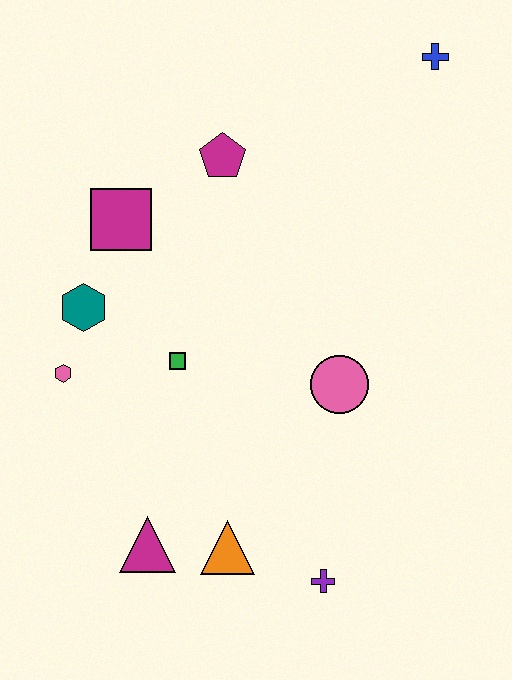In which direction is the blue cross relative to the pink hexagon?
The blue cross is to the right of the pink hexagon.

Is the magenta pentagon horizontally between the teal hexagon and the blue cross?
Yes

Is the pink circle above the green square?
No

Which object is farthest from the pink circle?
The blue cross is farthest from the pink circle.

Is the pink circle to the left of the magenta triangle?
No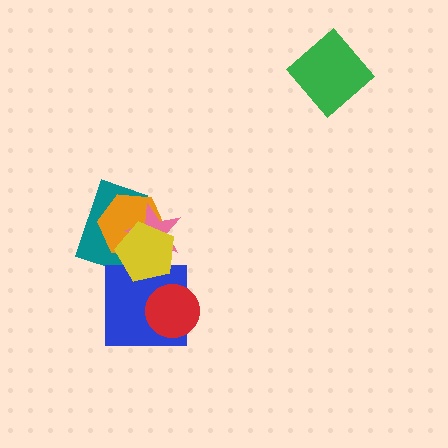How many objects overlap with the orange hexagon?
3 objects overlap with the orange hexagon.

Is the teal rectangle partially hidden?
Yes, it is partially covered by another shape.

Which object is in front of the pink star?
The yellow pentagon is in front of the pink star.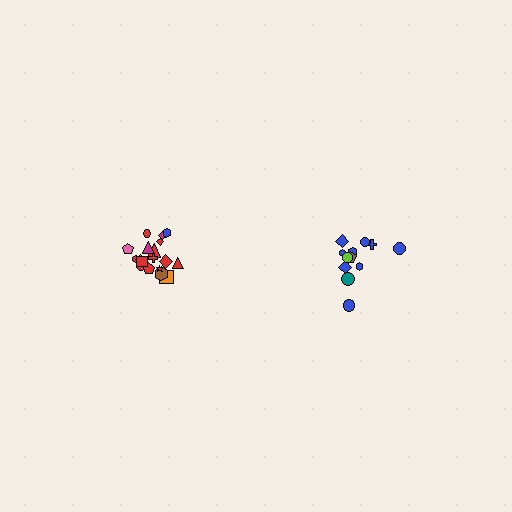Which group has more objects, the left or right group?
The left group.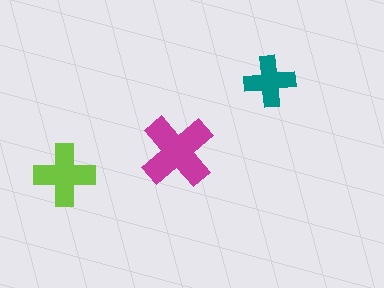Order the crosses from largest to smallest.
the magenta one, the lime one, the teal one.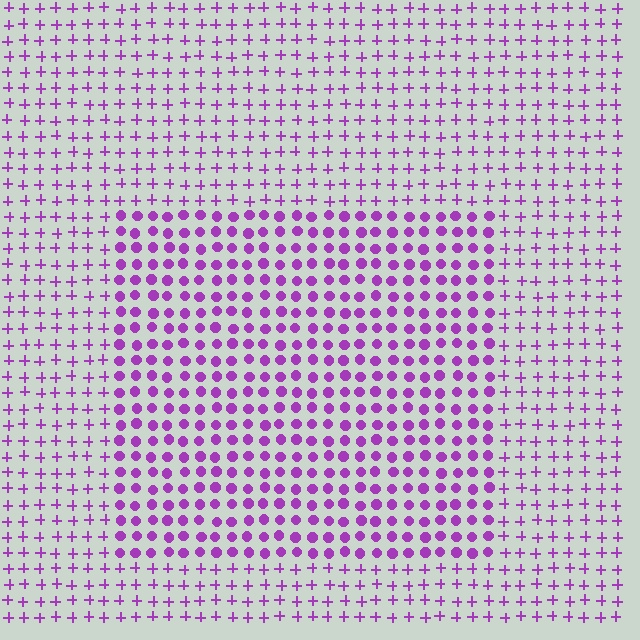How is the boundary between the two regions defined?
The boundary is defined by a change in element shape: circles inside vs. plus signs outside. All elements share the same color and spacing.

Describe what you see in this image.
The image is filled with small purple elements arranged in a uniform grid. A rectangle-shaped region contains circles, while the surrounding area contains plus signs. The boundary is defined purely by the change in element shape.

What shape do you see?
I see a rectangle.